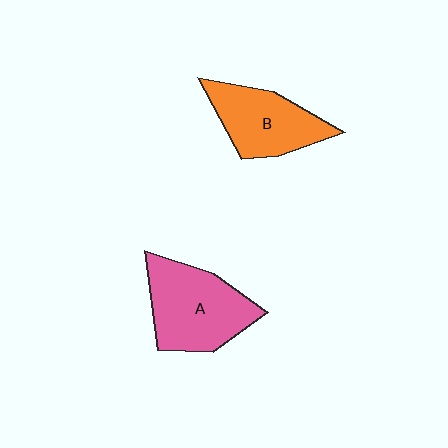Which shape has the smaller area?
Shape B (orange).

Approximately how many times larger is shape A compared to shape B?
Approximately 1.2 times.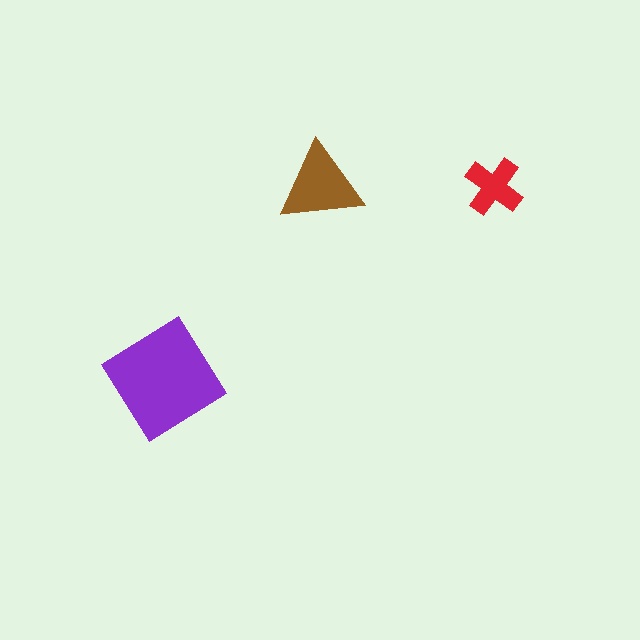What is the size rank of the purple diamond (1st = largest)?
1st.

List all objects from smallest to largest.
The red cross, the brown triangle, the purple diamond.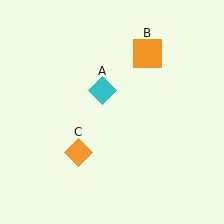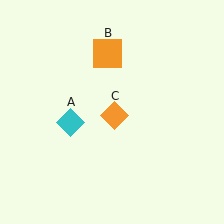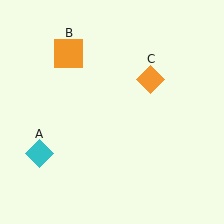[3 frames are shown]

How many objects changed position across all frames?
3 objects changed position: cyan diamond (object A), orange square (object B), orange diamond (object C).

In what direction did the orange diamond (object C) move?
The orange diamond (object C) moved up and to the right.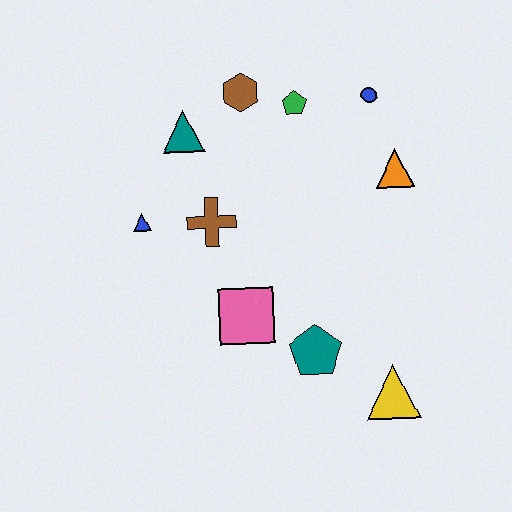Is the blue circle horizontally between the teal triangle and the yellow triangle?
Yes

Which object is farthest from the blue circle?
The yellow triangle is farthest from the blue circle.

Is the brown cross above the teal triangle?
No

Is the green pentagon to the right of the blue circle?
No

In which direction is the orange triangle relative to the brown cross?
The orange triangle is to the right of the brown cross.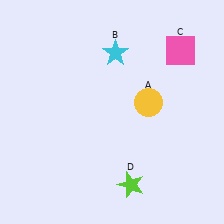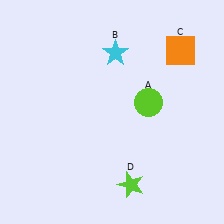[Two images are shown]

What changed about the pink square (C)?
In Image 1, C is pink. In Image 2, it changed to orange.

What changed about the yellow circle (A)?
In Image 1, A is yellow. In Image 2, it changed to lime.